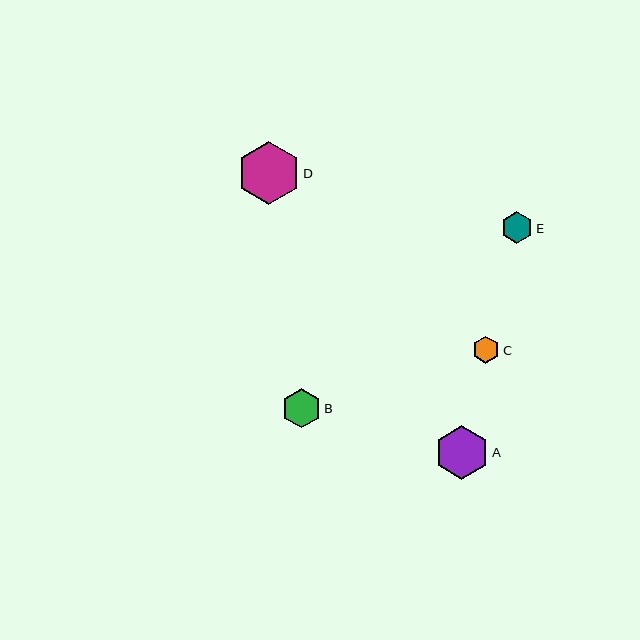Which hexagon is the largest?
Hexagon D is the largest with a size of approximately 64 pixels.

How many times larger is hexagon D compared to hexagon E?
Hexagon D is approximately 2.0 times the size of hexagon E.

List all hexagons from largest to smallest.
From largest to smallest: D, A, B, E, C.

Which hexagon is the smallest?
Hexagon C is the smallest with a size of approximately 27 pixels.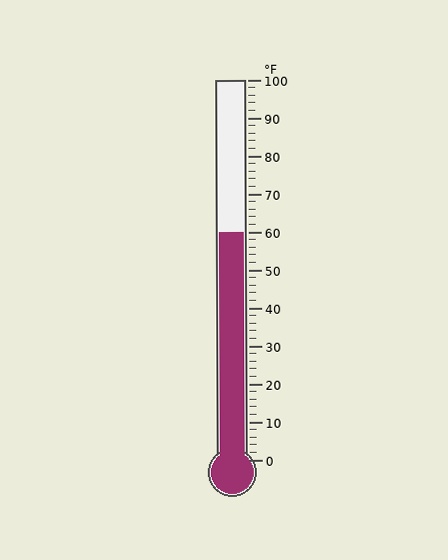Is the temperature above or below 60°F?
The temperature is at 60°F.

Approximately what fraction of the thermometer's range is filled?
The thermometer is filled to approximately 60% of its range.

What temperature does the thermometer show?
The thermometer shows approximately 60°F.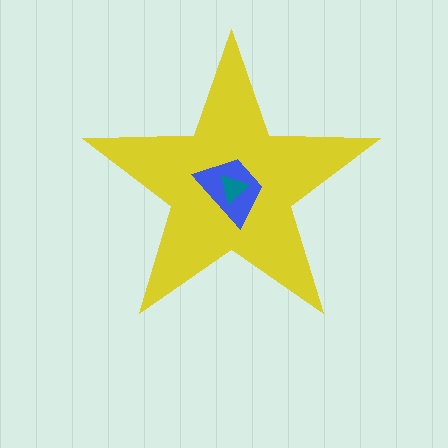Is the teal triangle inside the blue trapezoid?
Yes.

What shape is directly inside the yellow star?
The blue trapezoid.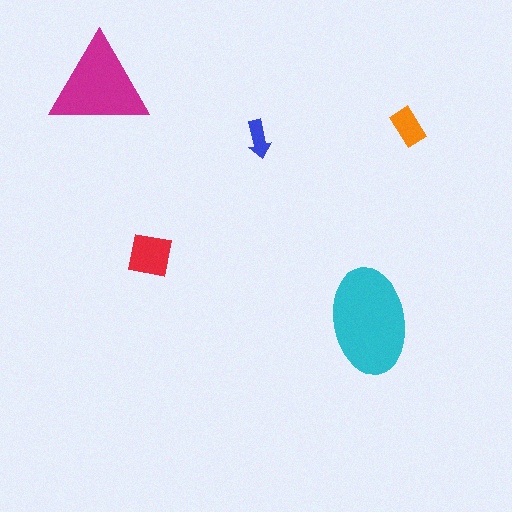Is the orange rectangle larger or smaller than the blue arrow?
Larger.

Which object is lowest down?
The cyan ellipse is bottommost.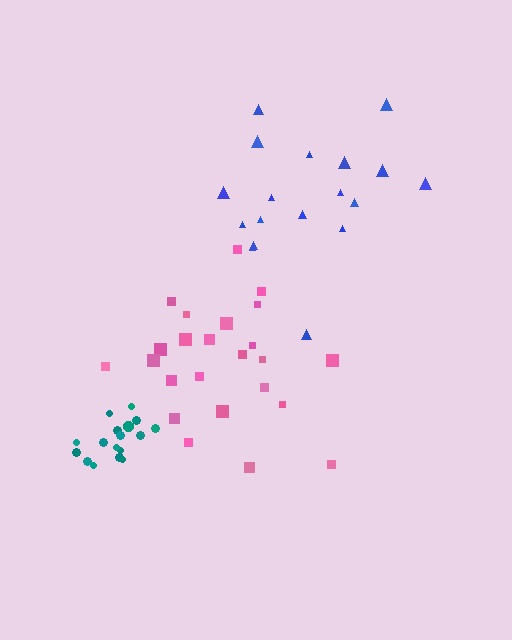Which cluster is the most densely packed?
Teal.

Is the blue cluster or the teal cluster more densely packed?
Teal.